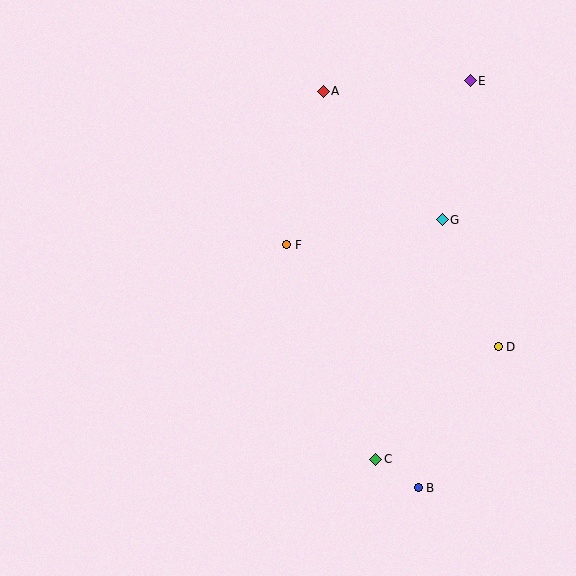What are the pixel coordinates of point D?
Point D is at (498, 347).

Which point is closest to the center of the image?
Point F at (287, 245) is closest to the center.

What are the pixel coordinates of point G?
Point G is at (442, 220).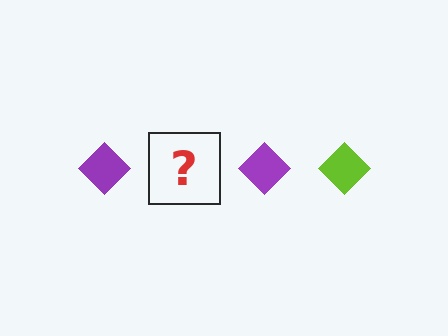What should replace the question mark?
The question mark should be replaced with a lime diamond.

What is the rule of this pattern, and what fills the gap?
The rule is that the pattern cycles through purple, lime diamonds. The gap should be filled with a lime diamond.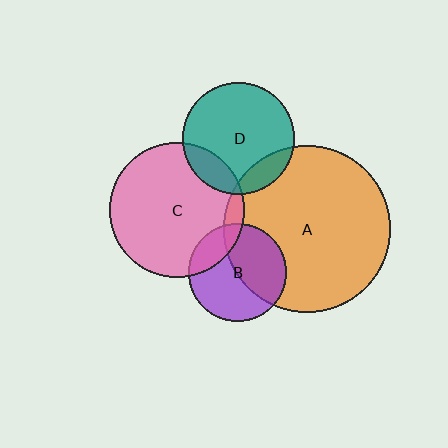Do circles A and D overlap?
Yes.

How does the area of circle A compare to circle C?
Approximately 1.5 times.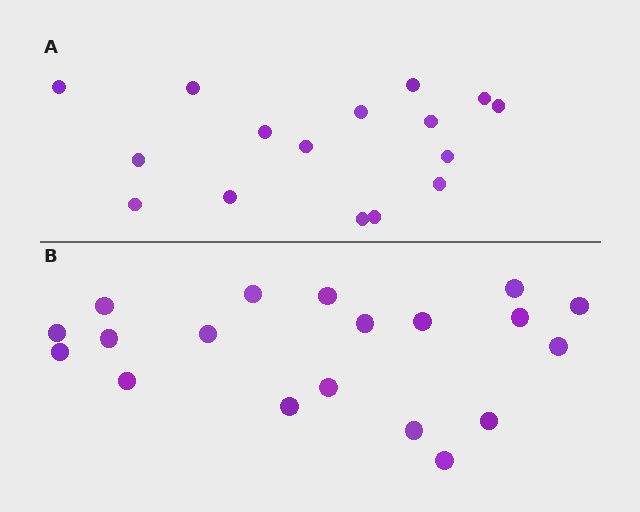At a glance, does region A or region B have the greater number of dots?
Region B (the bottom region) has more dots.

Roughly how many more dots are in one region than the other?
Region B has just a few more — roughly 2 or 3 more dots than region A.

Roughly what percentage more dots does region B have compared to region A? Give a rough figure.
About 20% more.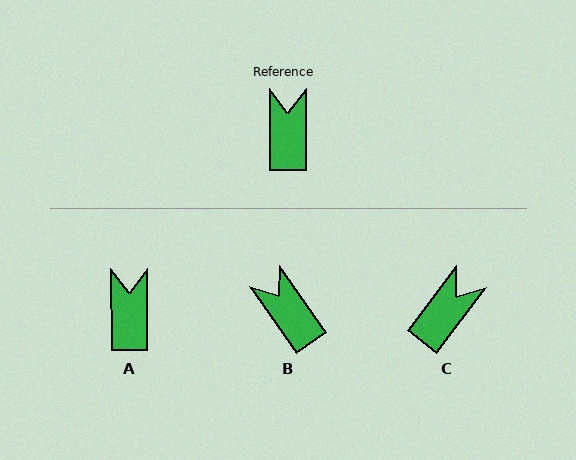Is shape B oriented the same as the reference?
No, it is off by about 35 degrees.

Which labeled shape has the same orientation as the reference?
A.